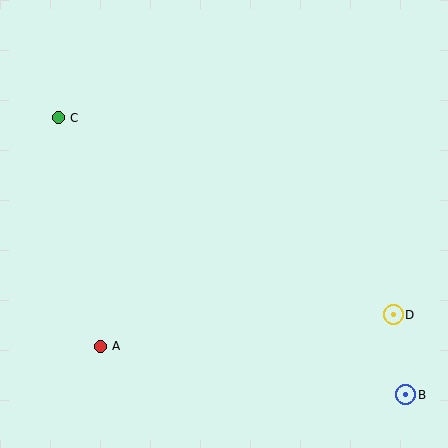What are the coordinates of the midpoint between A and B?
The midpoint between A and B is at (253, 371).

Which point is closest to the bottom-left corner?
Point A is closest to the bottom-left corner.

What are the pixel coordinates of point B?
Point B is at (406, 395).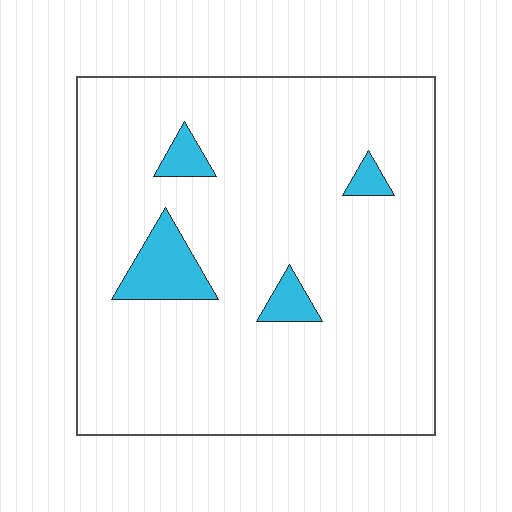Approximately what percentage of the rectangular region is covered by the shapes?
Approximately 10%.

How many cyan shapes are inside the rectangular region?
4.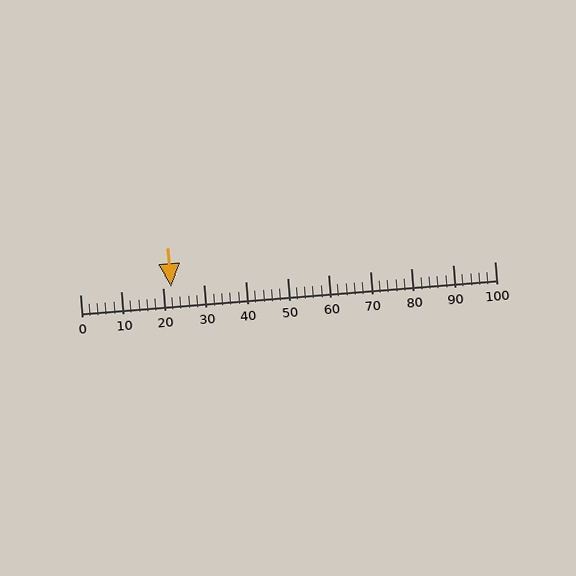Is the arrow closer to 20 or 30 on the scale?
The arrow is closer to 20.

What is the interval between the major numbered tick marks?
The major tick marks are spaced 10 units apart.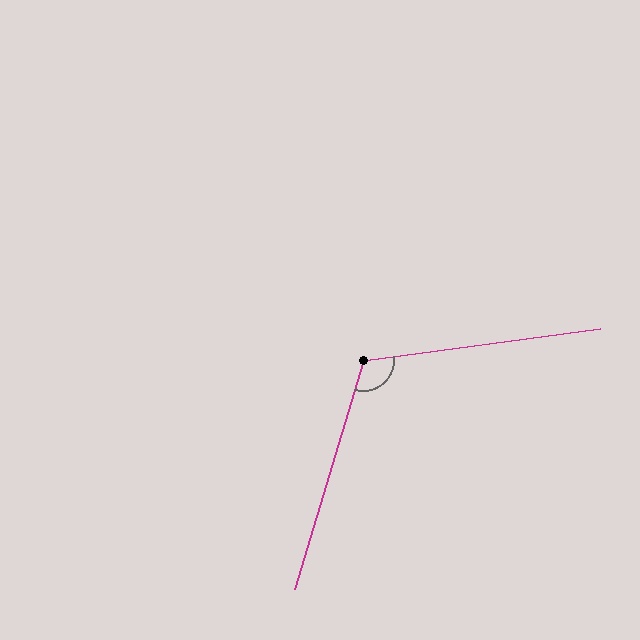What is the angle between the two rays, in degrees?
Approximately 114 degrees.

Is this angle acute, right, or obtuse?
It is obtuse.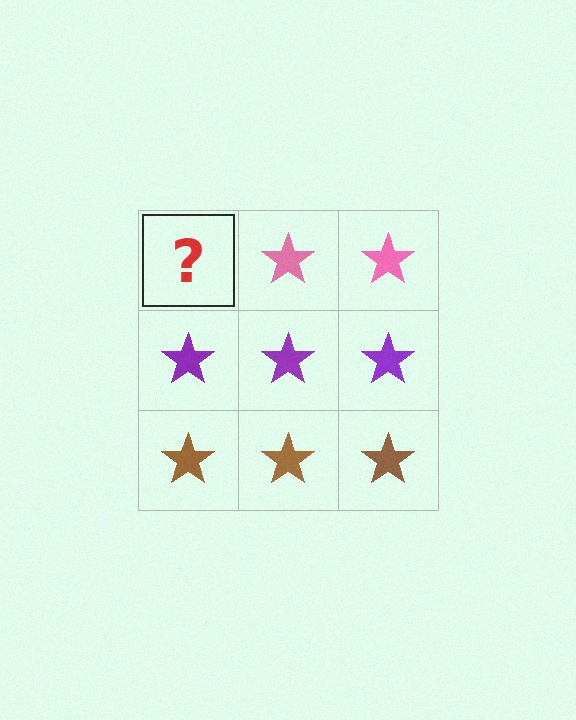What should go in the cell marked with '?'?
The missing cell should contain a pink star.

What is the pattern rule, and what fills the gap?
The rule is that each row has a consistent color. The gap should be filled with a pink star.